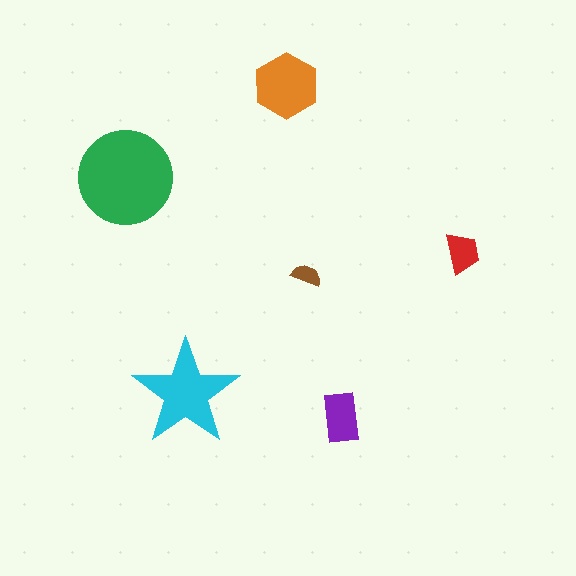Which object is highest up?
The orange hexagon is topmost.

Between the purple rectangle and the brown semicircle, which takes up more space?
The purple rectangle.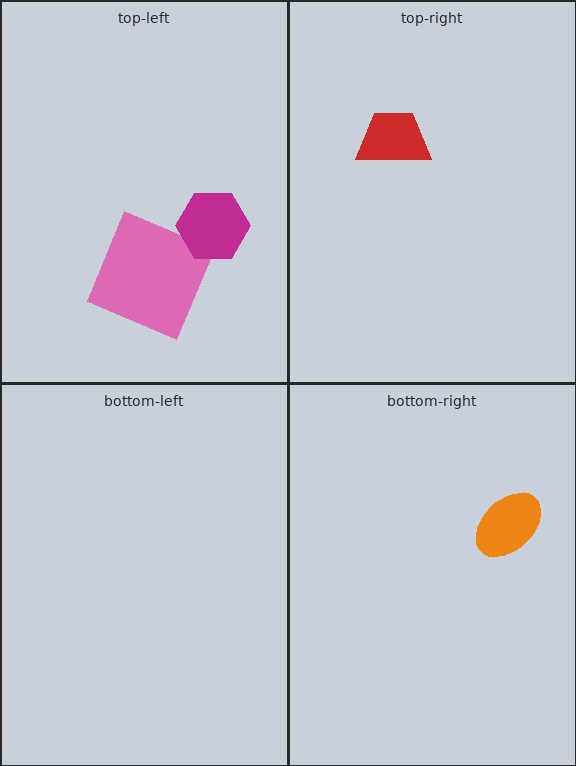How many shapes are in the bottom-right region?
1.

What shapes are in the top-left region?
The pink square, the magenta hexagon.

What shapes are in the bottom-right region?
The orange ellipse.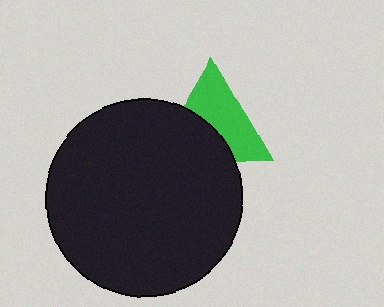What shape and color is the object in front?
The object in front is a black circle.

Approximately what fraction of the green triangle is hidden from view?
Roughly 43% of the green triangle is hidden behind the black circle.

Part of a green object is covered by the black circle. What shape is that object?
It is a triangle.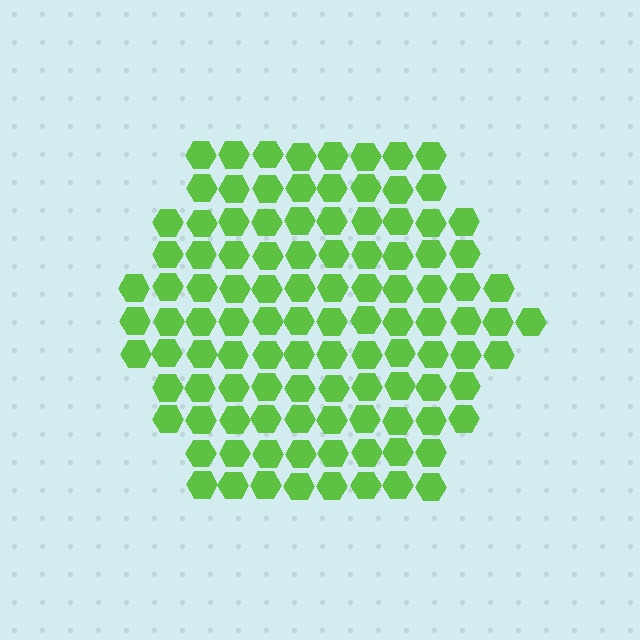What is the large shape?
The large shape is a hexagon.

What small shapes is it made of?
It is made of small hexagons.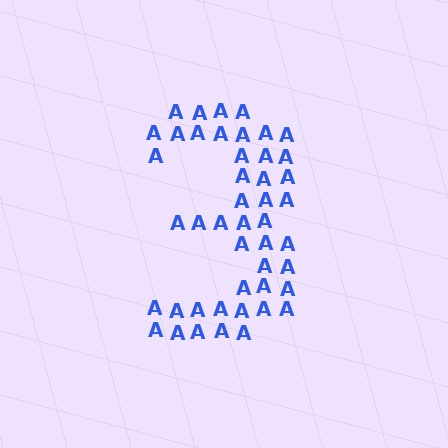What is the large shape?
The large shape is the digit 3.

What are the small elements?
The small elements are letter A's.